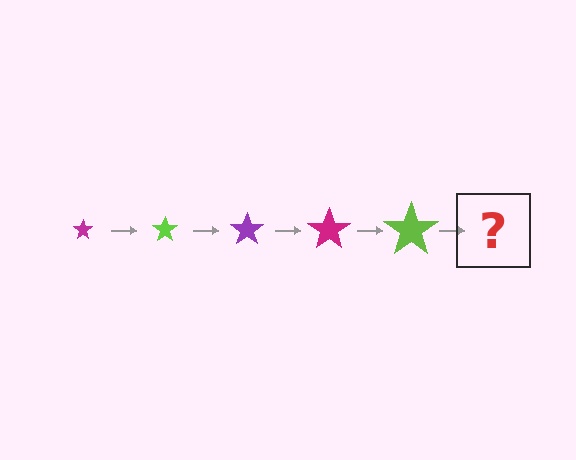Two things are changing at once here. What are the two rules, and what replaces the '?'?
The two rules are that the star grows larger each step and the color cycles through magenta, lime, and purple. The '?' should be a purple star, larger than the previous one.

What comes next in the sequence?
The next element should be a purple star, larger than the previous one.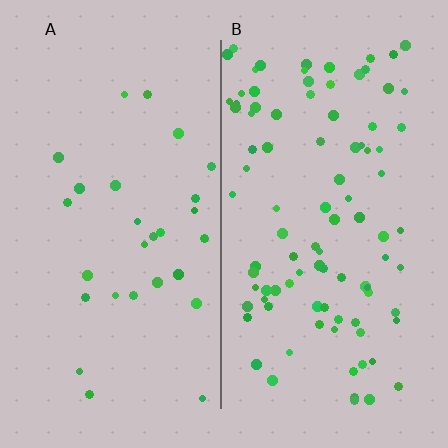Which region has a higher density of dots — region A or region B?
B (the right).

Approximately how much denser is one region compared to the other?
Approximately 3.4× — region B over region A.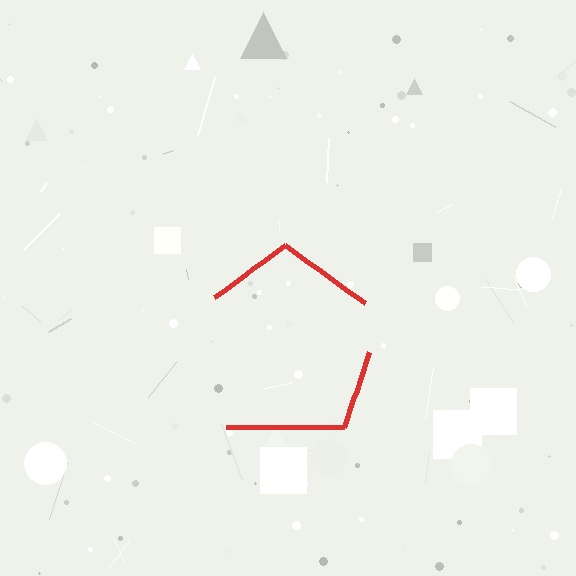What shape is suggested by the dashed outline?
The dashed outline suggests a pentagon.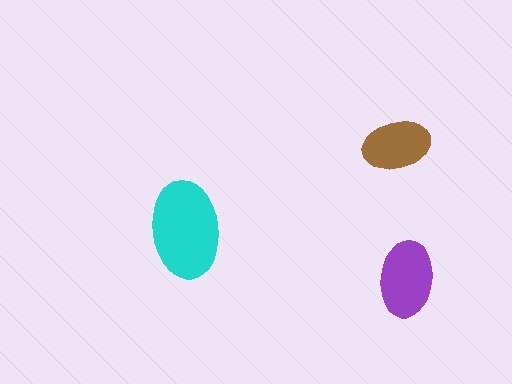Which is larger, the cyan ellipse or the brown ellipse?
The cyan one.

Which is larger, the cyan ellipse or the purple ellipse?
The cyan one.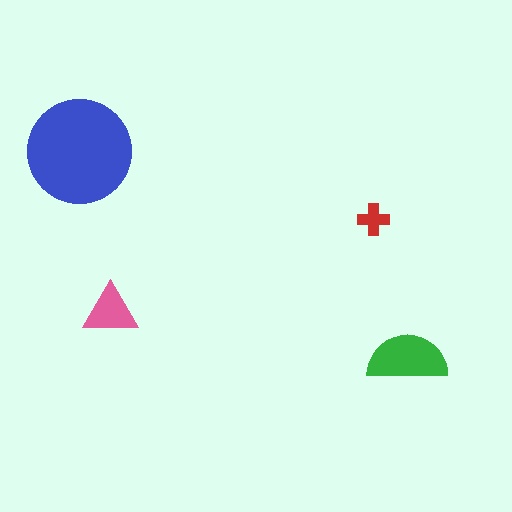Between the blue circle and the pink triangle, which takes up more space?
The blue circle.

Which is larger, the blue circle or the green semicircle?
The blue circle.